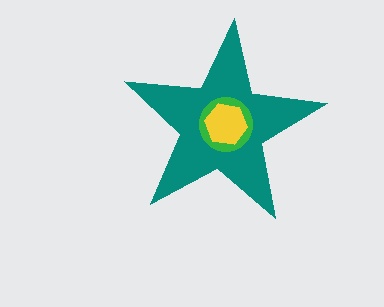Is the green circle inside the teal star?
Yes.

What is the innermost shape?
The yellow hexagon.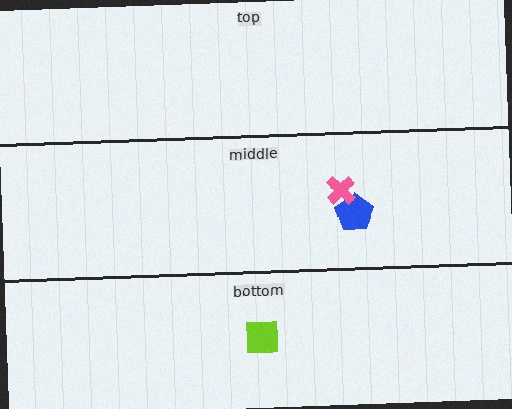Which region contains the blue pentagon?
The middle region.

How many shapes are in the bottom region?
1.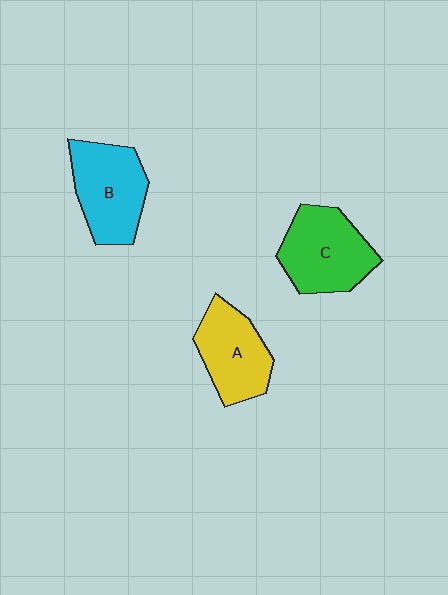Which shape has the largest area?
Shape C (green).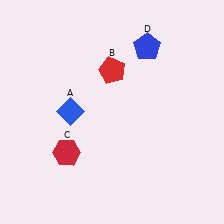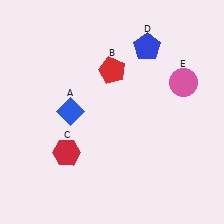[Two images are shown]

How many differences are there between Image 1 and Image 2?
There is 1 difference between the two images.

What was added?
A pink circle (E) was added in Image 2.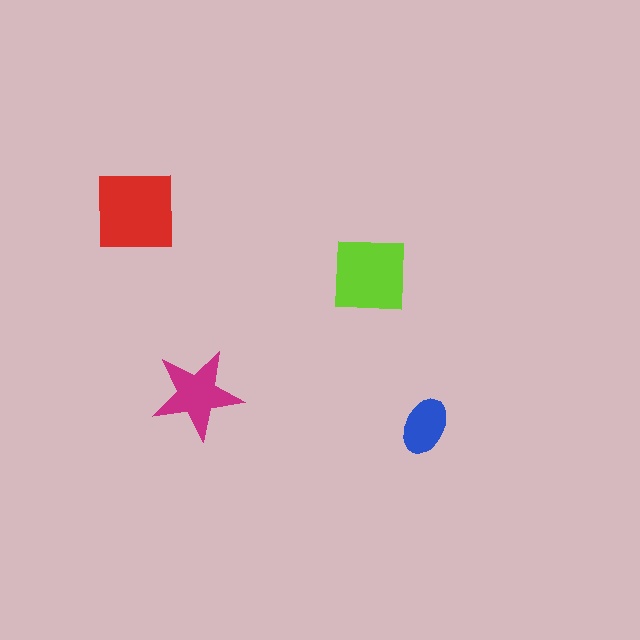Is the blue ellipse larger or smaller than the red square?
Smaller.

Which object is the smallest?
The blue ellipse.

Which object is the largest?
The red square.